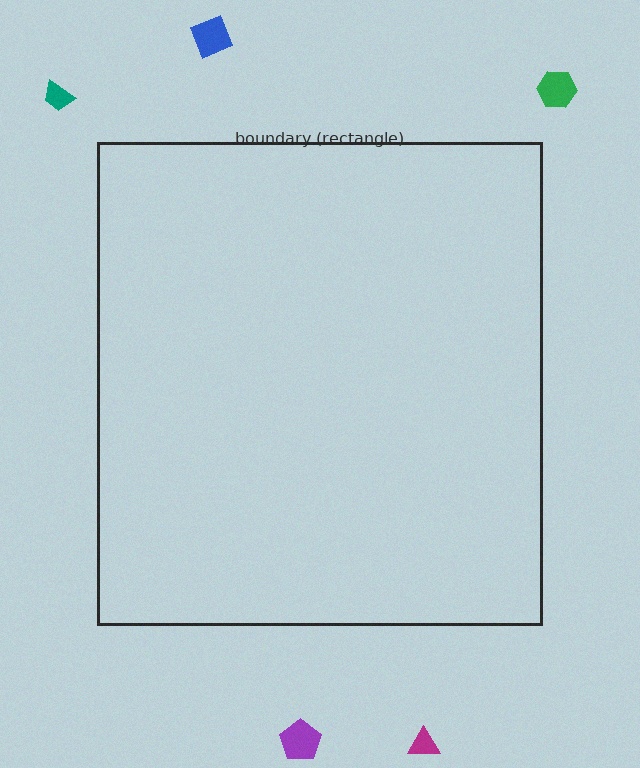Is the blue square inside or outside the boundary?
Outside.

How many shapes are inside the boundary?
0 inside, 5 outside.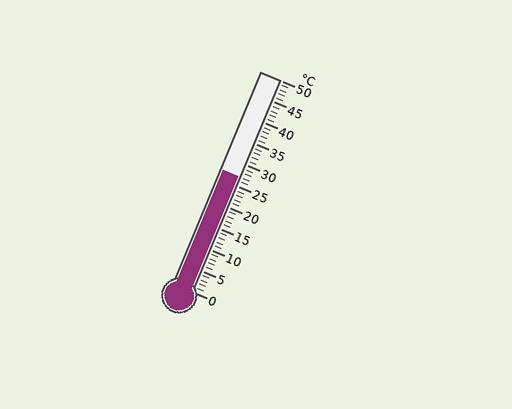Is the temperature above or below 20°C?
The temperature is above 20°C.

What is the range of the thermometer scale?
The thermometer scale ranges from 0°C to 50°C.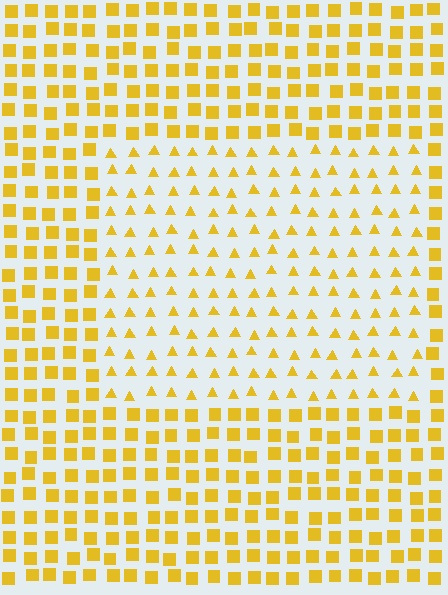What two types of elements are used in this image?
The image uses triangles inside the rectangle region and squares outside it.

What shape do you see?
I see a rectangle.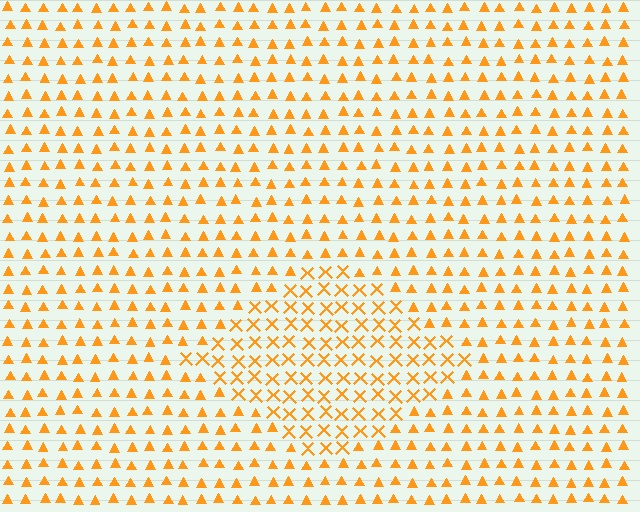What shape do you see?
I see a diamond.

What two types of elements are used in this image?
The image uses X marks inside the diamond region and triangles outside it.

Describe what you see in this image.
The image is filled with small orange elements arranged in a uniform grid. A diamond-shaped region contains X marks, while the surrounding area contains triangles. The boundary is defined purely by the change in element shape.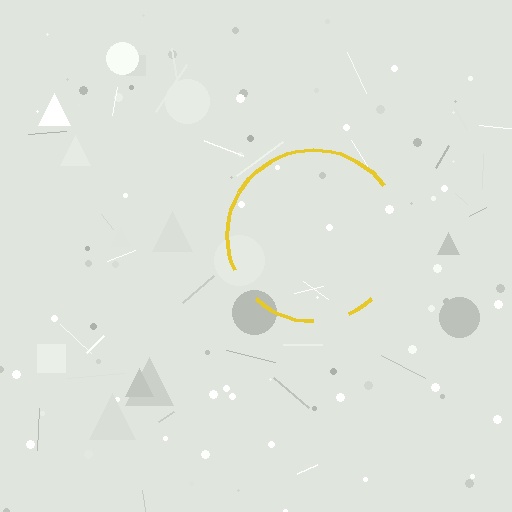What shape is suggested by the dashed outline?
The dashed outline suggests a circle.